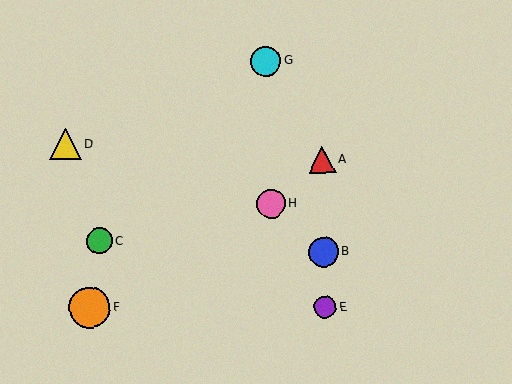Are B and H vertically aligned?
No, B is at x≈324 and H is at x≈271.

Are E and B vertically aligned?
Yes, both are at x≈325.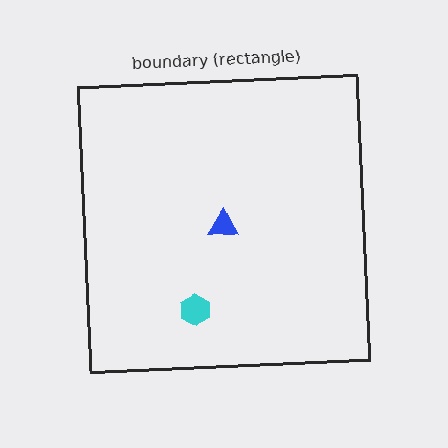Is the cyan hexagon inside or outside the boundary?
Inside.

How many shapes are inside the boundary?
2 inside, 0 outside.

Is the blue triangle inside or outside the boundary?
Inside.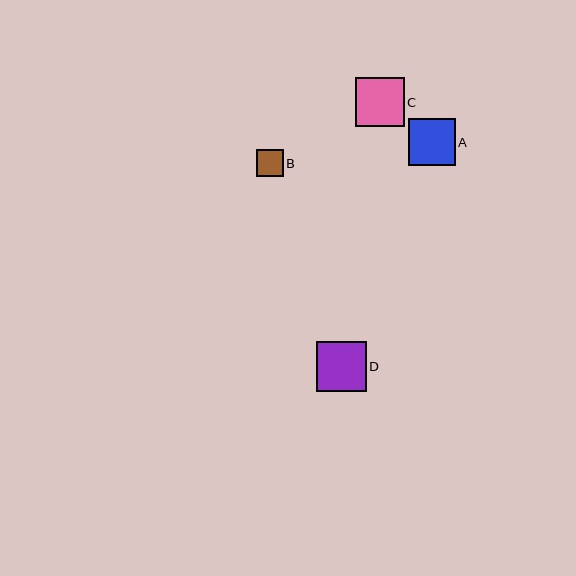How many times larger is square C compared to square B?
Square C is approximately 1.8 times the size of square B.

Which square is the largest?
Square D is the largest with a size of approximately 49 pixels.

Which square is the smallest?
Square B is the smallest with a size of approximately 27 pixels.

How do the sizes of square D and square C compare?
Square D and square C are approximately the same size.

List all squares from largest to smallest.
From largest to smallest: D, C, A, B.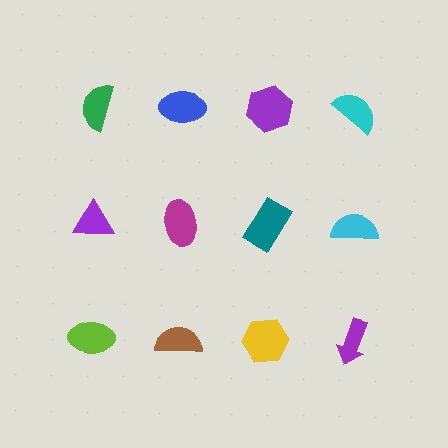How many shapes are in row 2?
4 shapes.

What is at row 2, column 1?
A purple triangle.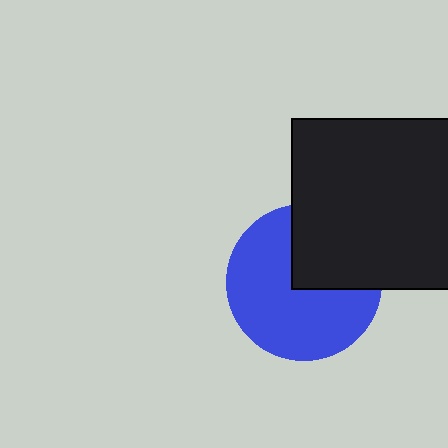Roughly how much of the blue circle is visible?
Most of it is visible (roughly 67%).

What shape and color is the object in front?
The object in front is a black square.